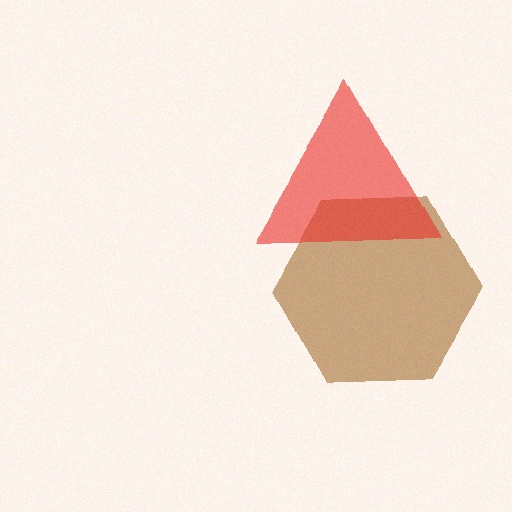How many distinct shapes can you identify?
There are 2 distinct shapes: a brown hexagon, a red triangle.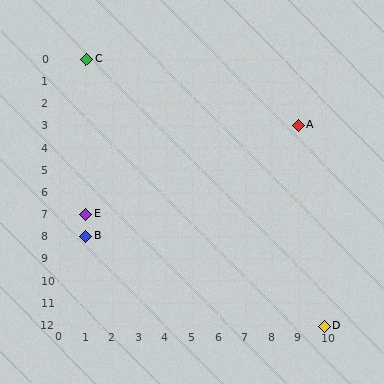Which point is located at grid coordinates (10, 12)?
Point D is at (10, 12).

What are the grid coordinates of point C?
Point C is at grid coordinates (1, 0).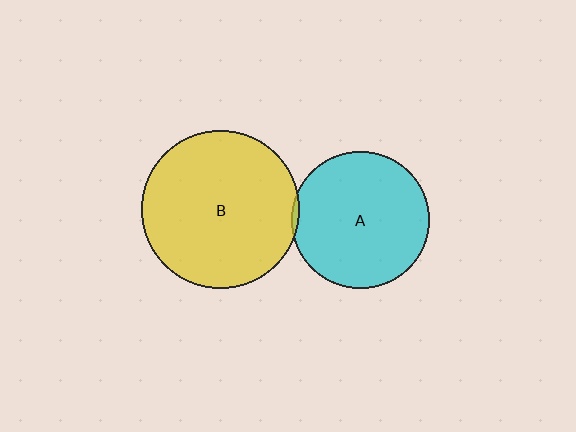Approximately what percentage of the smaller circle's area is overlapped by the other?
Approximately 5%.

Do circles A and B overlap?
Yes.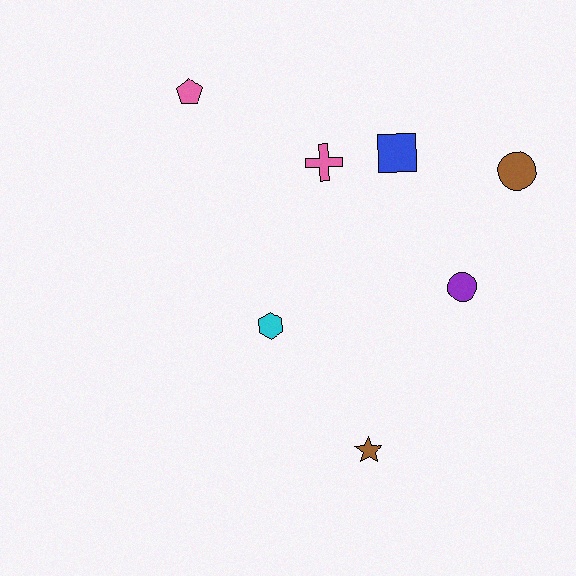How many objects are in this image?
There are 7 objects.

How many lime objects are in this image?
There are no lime objects.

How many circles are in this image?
There are 2 circles.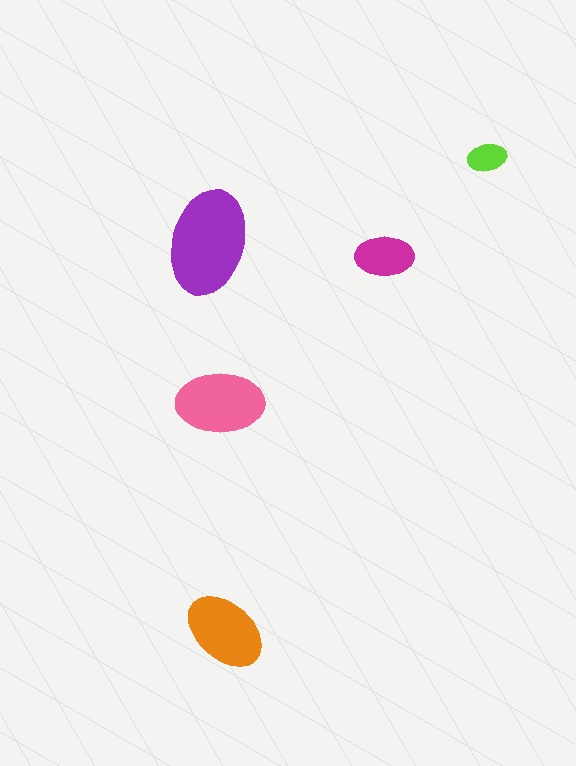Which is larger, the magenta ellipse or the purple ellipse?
The purple one.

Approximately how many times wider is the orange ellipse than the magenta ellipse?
About 1.5 times wider.